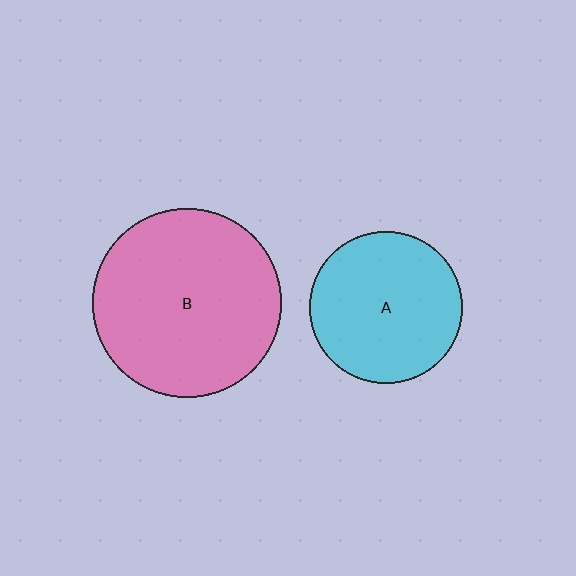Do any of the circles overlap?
No, none of the circles overlap.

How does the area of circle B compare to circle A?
Approximately 1.5 times.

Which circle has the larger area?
Circle B (pink).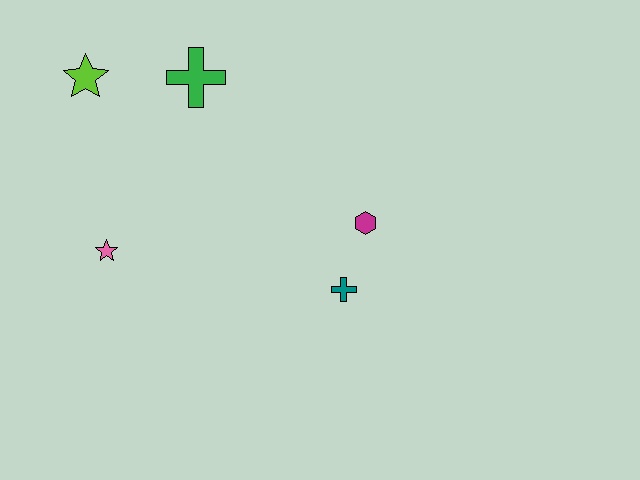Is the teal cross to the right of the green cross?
Yes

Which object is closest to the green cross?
The lime star is closest to the green cross.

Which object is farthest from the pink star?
The magenta hexagon is farthest from the pink star.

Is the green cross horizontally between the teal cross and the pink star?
Yes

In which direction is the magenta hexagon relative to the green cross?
The magenta hexagon is to the right of the green cross.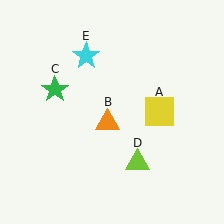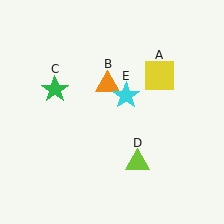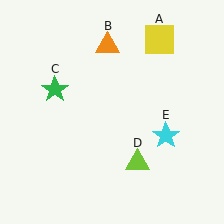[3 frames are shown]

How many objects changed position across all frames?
3 objects changed position: yellow square (object A), orange triangle (object B), cyan star (object E).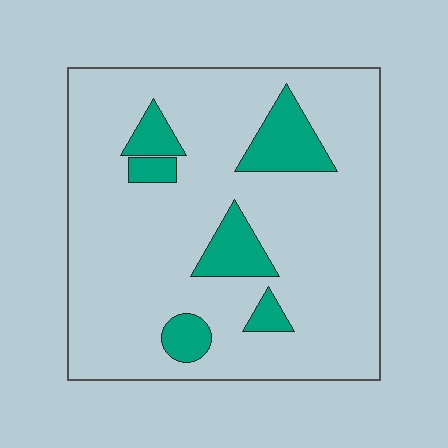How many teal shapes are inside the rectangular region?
6.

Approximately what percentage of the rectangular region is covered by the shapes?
Approximately 15%.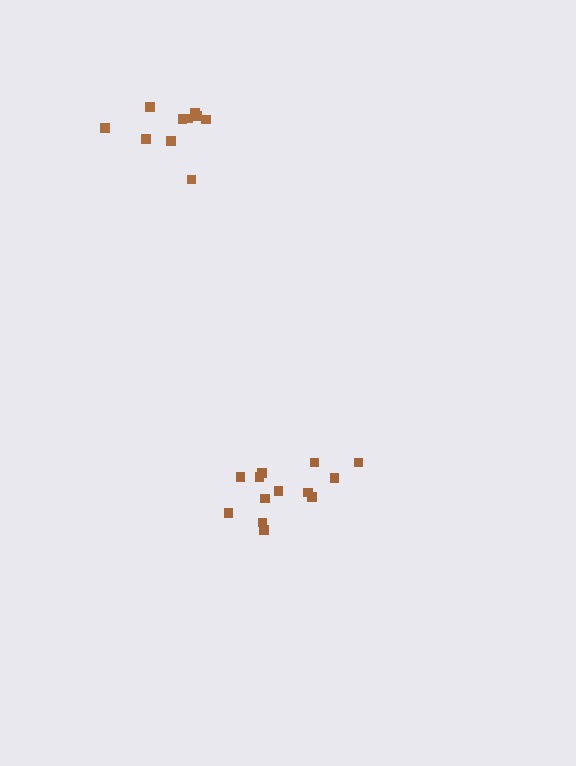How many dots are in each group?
Group 1: 10 dots, Group 2: 13 dots (23 total).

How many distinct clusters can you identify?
There are 2 distinct clusters.